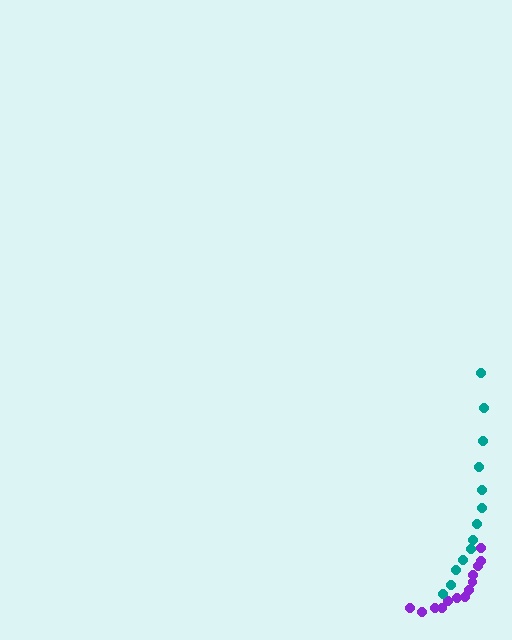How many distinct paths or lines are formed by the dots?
There are 2 distinct paths.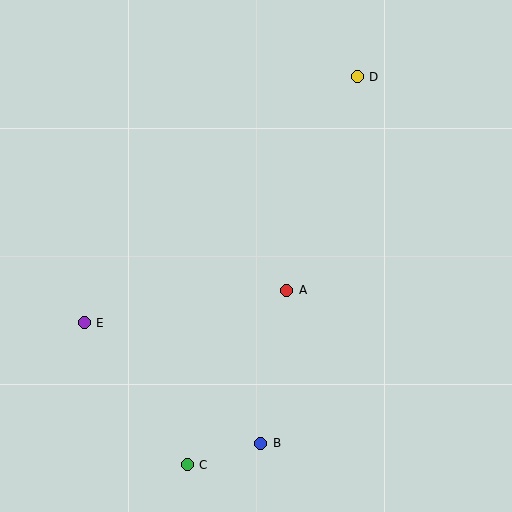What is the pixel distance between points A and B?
The distance between A and B is 155 pixels.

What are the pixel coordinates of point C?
Point C is at (187, 465).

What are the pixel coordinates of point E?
Point E is at (84, 323).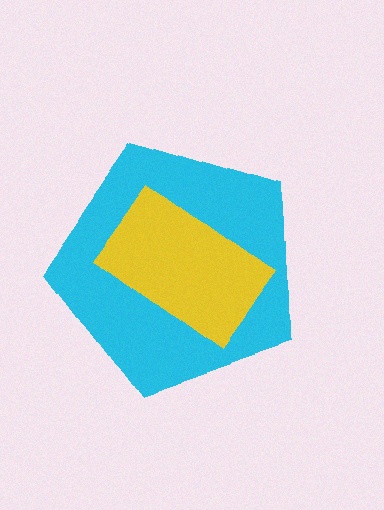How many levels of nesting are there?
2.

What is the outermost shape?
The cyan pentagon.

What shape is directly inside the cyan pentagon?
The yellow rectangle.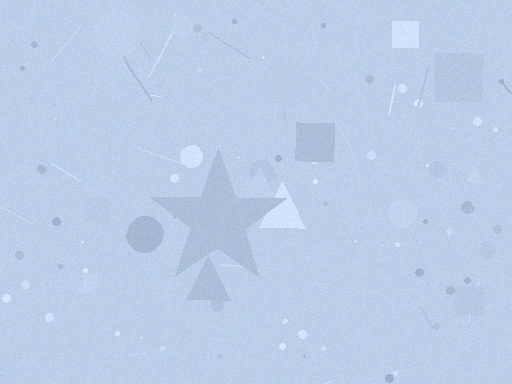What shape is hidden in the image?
A star is hidden in the image.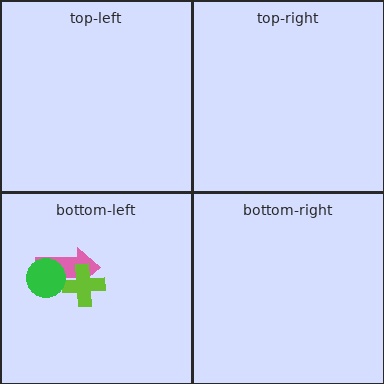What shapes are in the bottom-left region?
The pink arrow, the lime cross, the green circle.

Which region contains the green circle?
The bottom-left region.